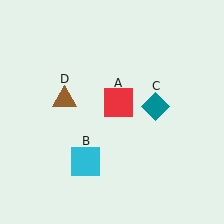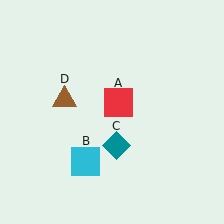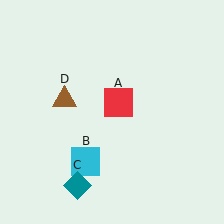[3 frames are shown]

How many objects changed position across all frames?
1 object changed position: teal diamond (object C).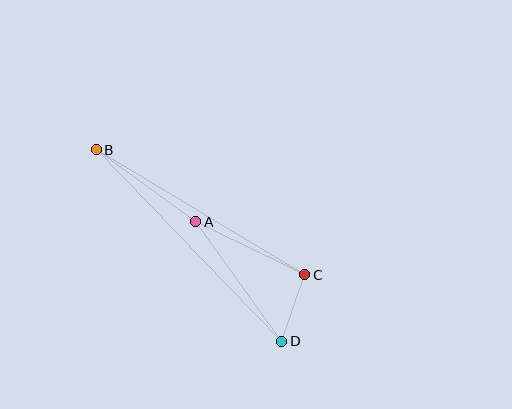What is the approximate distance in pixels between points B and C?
The distance between B and C is approximately 243 pixels.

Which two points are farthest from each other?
Points B and D are farthest from each other.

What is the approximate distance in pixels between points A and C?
The distance between A and C is approximately 121 pixels.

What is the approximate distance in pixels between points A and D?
The distance between A and D is approximately 147 pixels.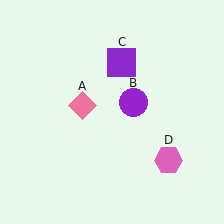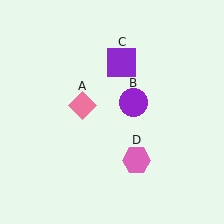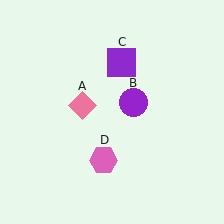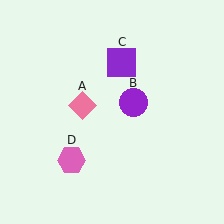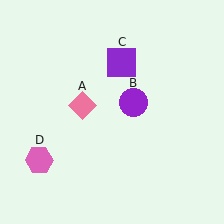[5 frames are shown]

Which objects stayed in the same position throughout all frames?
Pink diamond (object A) and purple circle (object B) and purple square (object C) remained stationary.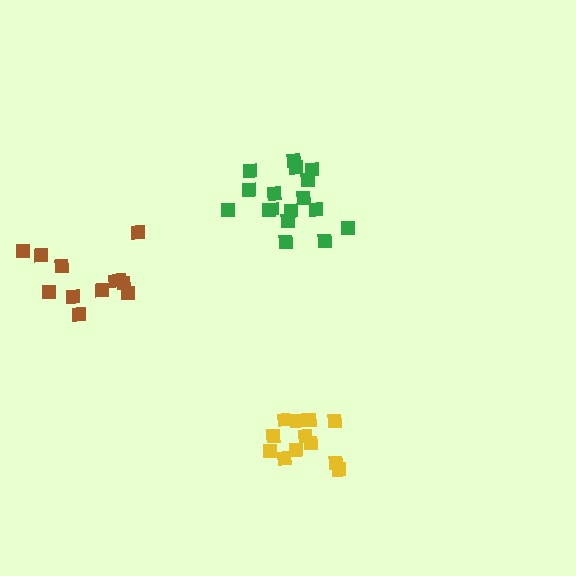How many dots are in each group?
Group 1: 17 dots, Group 2: 12 dots, Group 3: 12 dots (41 total).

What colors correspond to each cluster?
The clusters are colored: green, yellow, brown.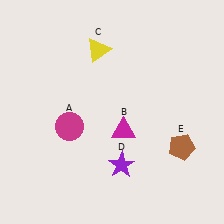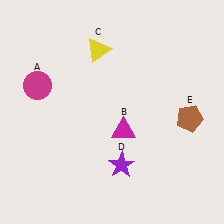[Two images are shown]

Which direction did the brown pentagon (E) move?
The brown pentagon (E) moved up.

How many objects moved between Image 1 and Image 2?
2 objects moved between the two images.